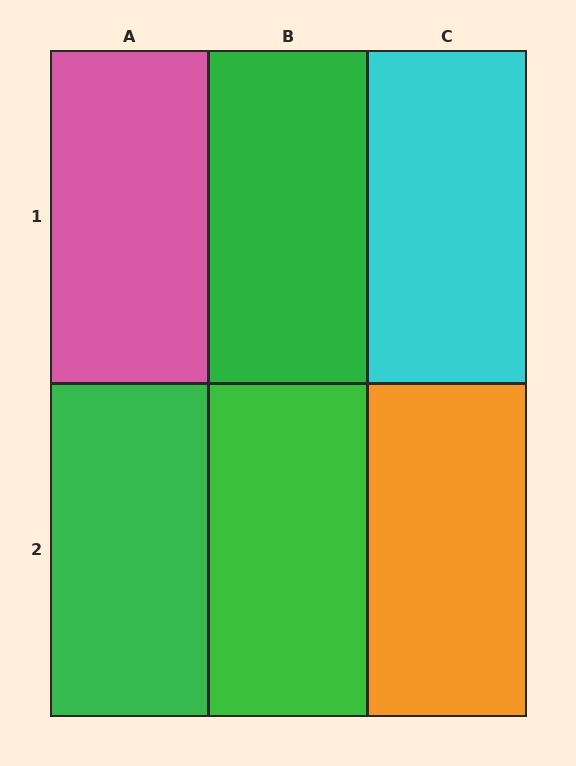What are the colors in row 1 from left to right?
Pink, green, cyan.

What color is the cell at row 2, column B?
Green.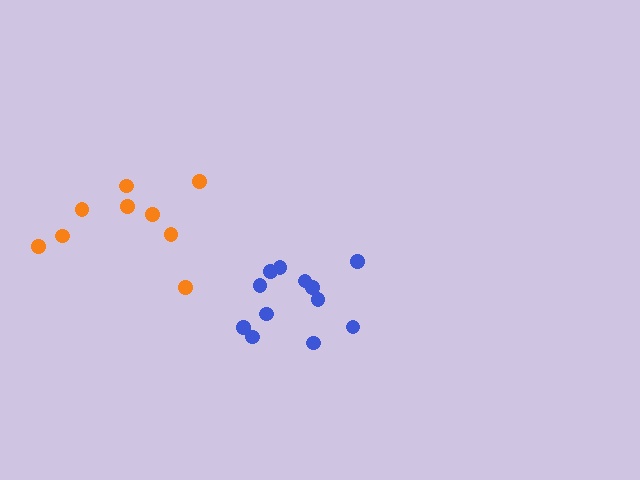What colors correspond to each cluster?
The clusters are colored: blue, orange.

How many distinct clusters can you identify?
There are 2 distinct clusters.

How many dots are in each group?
Group 1: 12 dots, Group 2: 9 dots (21 total).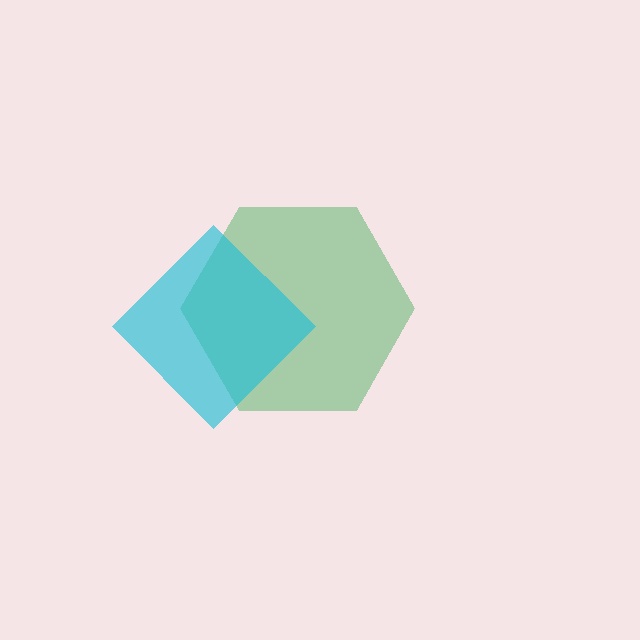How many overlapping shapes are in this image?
There are 2 overlapping shapes in the image.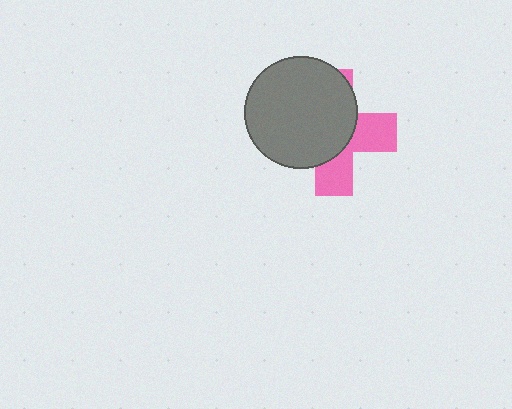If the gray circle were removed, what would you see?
You would see the complete pink cross.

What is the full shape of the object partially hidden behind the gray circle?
The partially hidden object is a pink cross.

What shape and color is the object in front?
The object in front is a gray circle.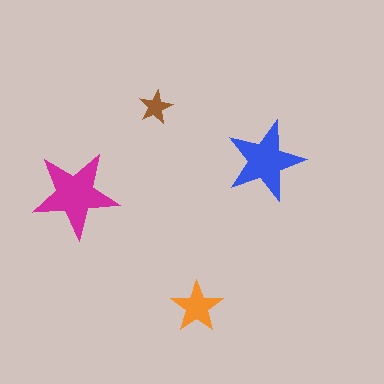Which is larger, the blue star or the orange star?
The blue one.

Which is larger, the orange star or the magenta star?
The magenta one.